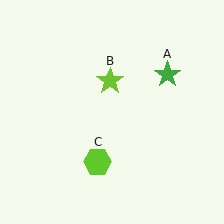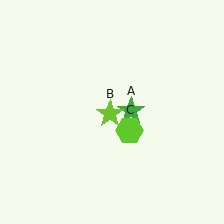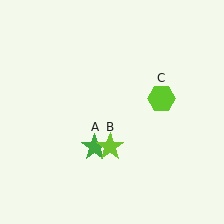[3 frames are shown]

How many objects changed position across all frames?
3 objects changed position: green star (object A), lime star (object B), lime hexagon (object C).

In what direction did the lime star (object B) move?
The lime star (object B) moved down.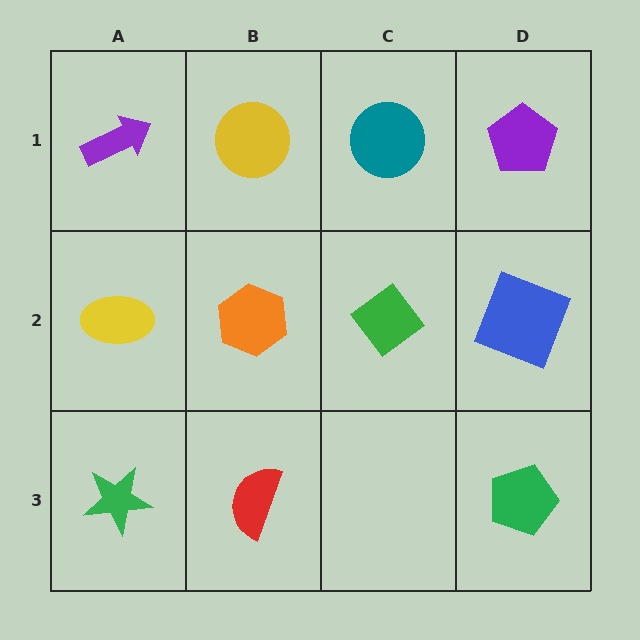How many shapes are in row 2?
4 shapes.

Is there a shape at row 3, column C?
No, that cell is empty.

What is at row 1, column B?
A yellow circle.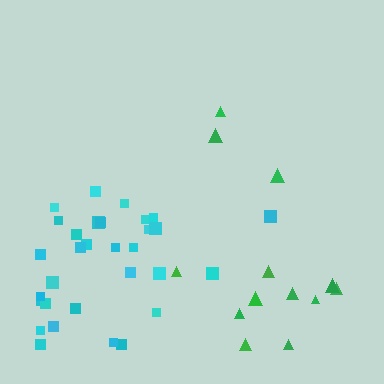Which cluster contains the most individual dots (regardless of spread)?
Cyan (31).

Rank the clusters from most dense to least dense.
cyan, green.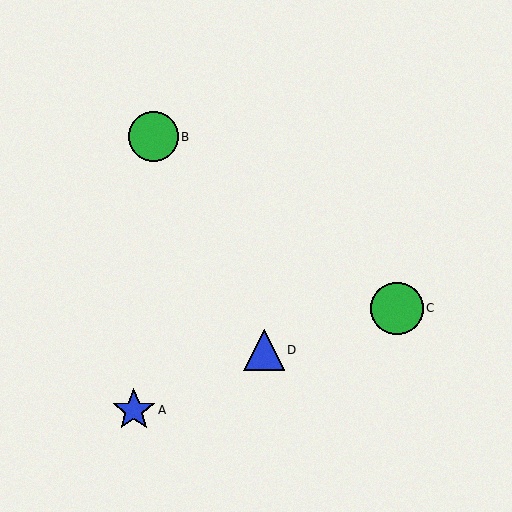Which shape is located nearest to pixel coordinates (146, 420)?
The blue star (labeled A) at (134, 410) is nearest to that location.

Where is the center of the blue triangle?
The center of the blue triangle is at (264, 350).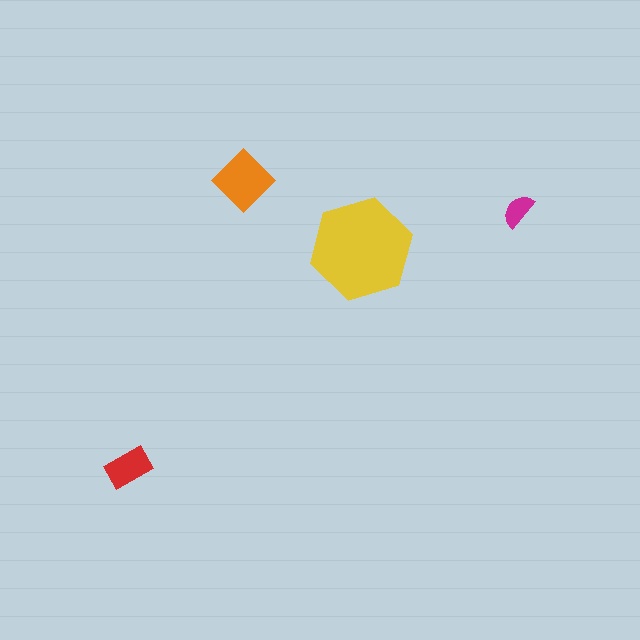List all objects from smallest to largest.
The magenta semicircle, the red rectangle, the orange diamond, the yellow hexagon.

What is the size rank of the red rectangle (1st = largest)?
3rd.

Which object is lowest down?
The red rectangle is bottommost.